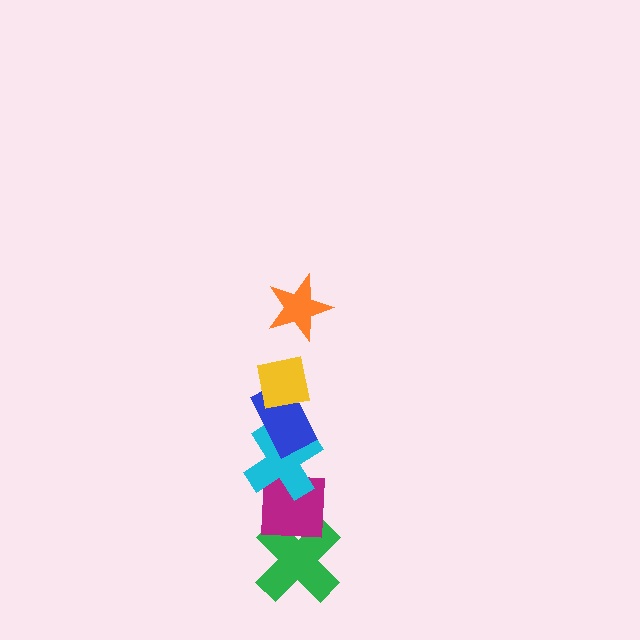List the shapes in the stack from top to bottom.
From top to bottom: the orange star, the yellow square, the blue rectangle, the cyan cross, the magenta square, the green cross.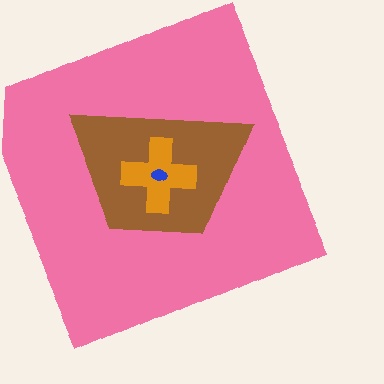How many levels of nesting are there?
4.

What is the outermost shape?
The pink square.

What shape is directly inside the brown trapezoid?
The orange cross.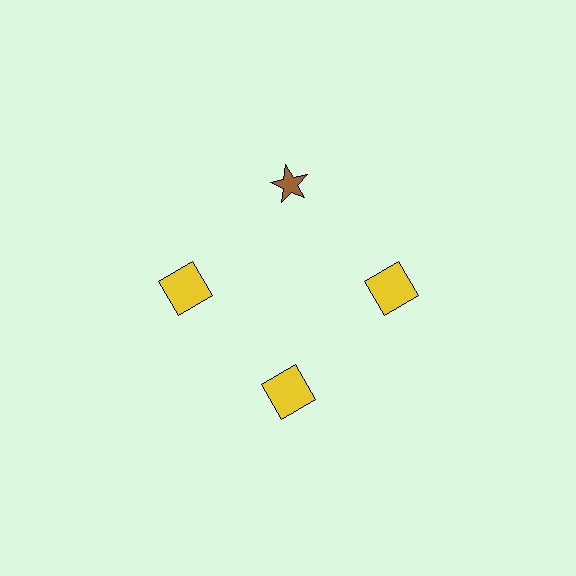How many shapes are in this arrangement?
There are 4 shapes arranged in a ring pattern.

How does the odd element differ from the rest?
It differs in both color (brown instead of yellow) and shape (star instead of square).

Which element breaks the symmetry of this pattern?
The brown star at roughly the 12 o'clock position breaks the symmetry. All other shapes are yellow squares.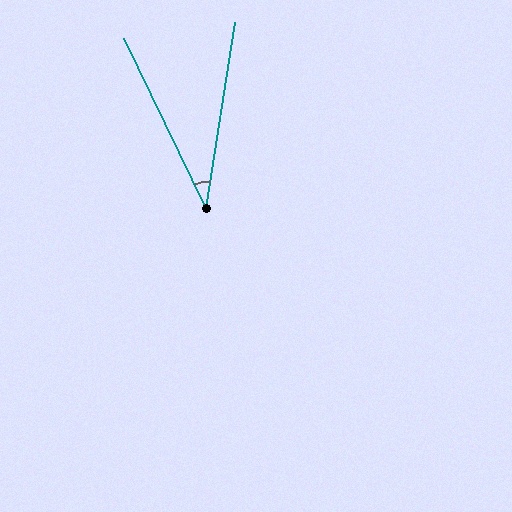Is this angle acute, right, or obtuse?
It is acute.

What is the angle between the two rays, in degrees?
Approximately 35 degrees.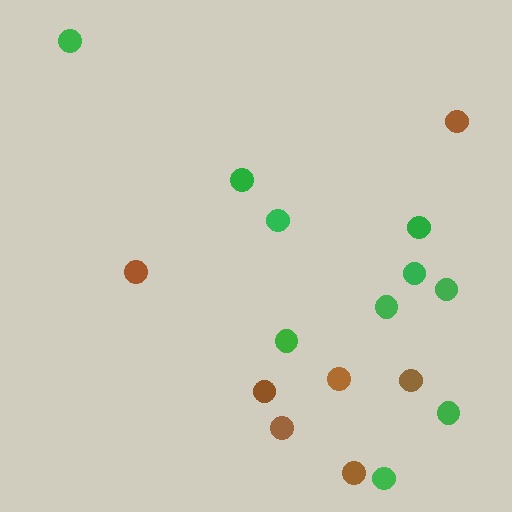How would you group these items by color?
There are 2 groups: one group of brown circles (7) and one group of green circles (10).